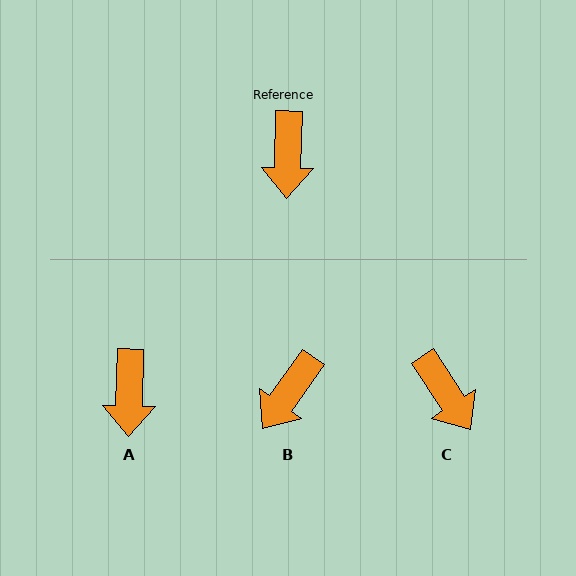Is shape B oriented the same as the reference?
No, it is off by about 34 degrees.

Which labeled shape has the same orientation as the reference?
A.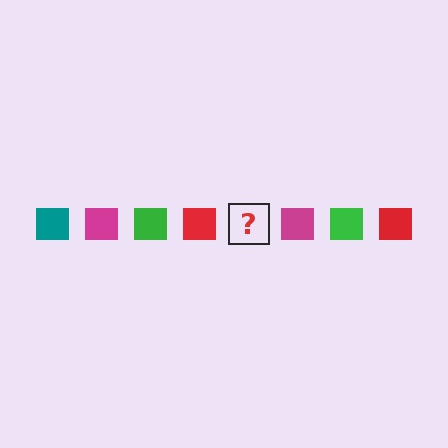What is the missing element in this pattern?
The missing element is a teal square.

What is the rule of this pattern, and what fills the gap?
The rule is that the pattern cycles through teal, magenta, green, red squares. The gap should be filled with a teal square.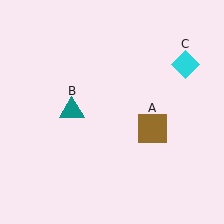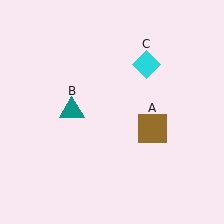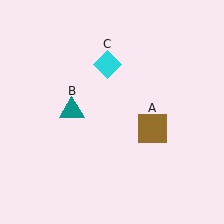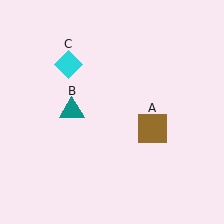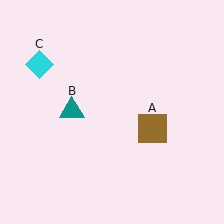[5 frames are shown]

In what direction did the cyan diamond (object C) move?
The cyan diamond (object C) moved left.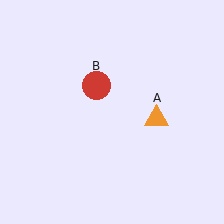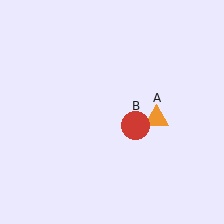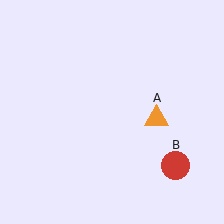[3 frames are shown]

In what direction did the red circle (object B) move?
The red circle (object B) moved down and to the right.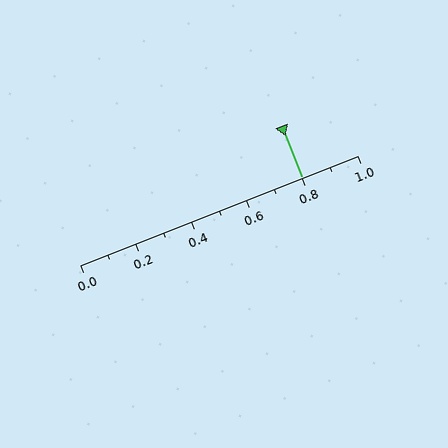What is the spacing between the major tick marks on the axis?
The major ticks are spaced 0.2 apart.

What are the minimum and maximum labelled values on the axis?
The axis runs from 0.0 to 1.0.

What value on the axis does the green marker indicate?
The marker indicates approximately 0.8.